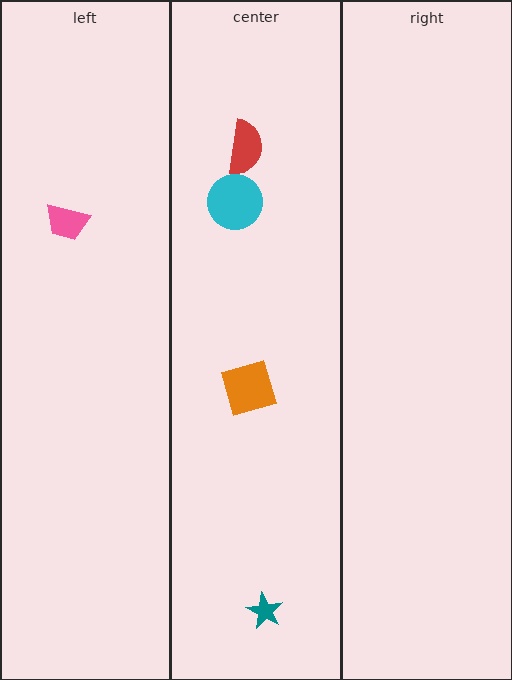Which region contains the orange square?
The center region.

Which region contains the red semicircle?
The center region.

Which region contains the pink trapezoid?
The left region.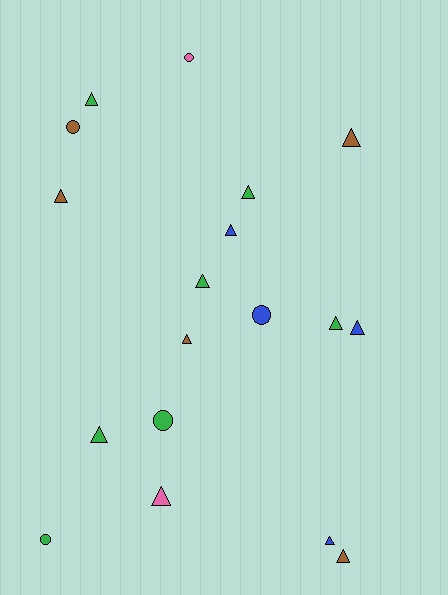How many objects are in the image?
There are 18 objects.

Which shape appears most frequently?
Triangle, with 13 objects.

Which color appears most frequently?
Green, with 7 objects.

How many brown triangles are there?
There are 4 brown triangles.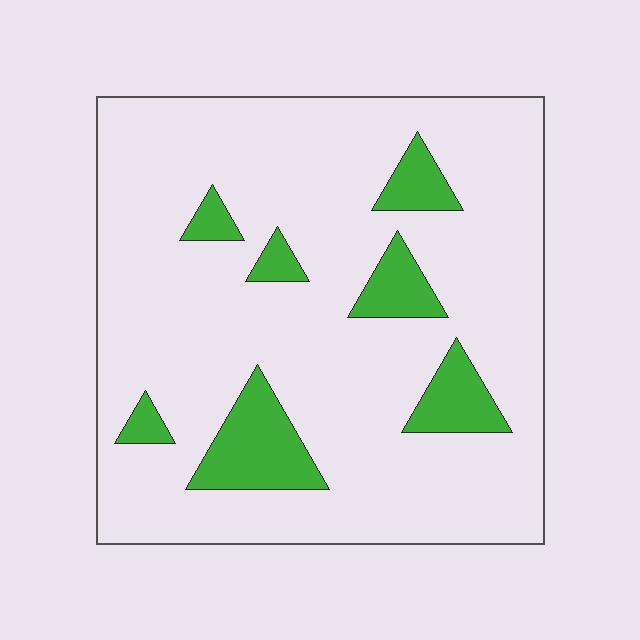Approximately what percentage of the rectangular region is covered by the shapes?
Approximately 15%.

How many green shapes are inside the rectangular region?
7.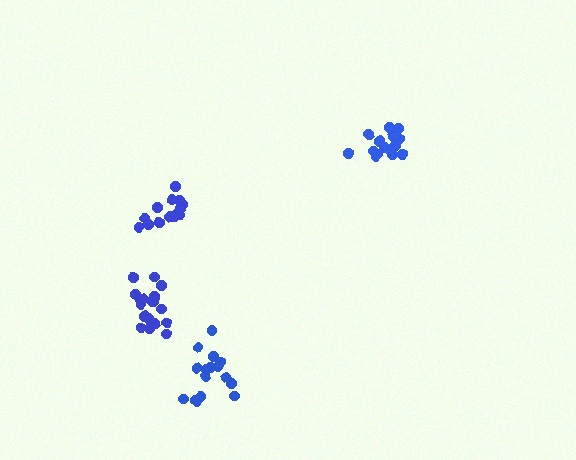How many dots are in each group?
Group 1: 15 dots, Group 2: 18 dots, Group 3: 16 dots, Group 4: 16 dots (65 total).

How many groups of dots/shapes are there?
There are 4 groups.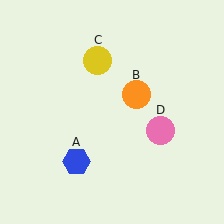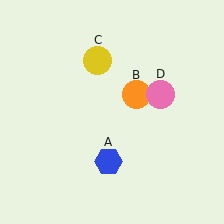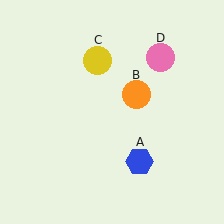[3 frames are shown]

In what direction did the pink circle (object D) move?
The pink circle (object D) moved up.